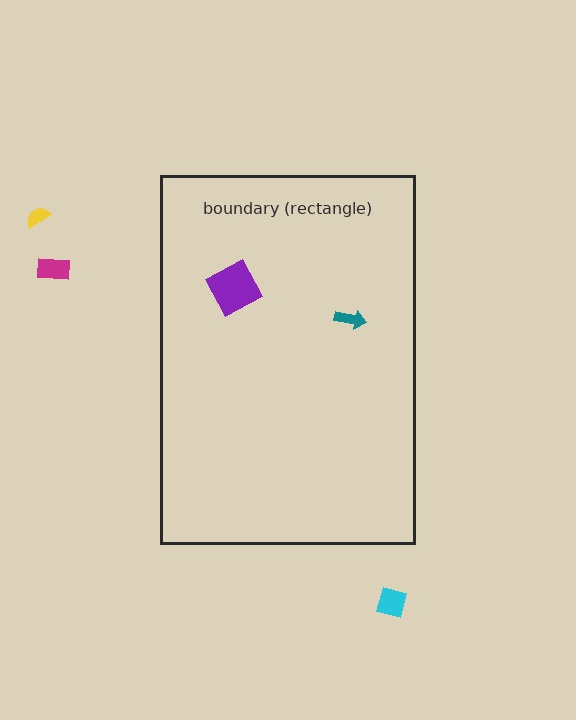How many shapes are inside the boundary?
2 inside, 3 outside.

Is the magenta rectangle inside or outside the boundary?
Outside.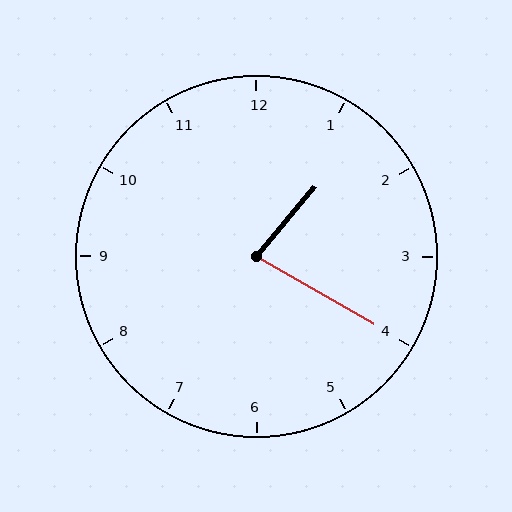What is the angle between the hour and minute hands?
Approximately 80 degrees.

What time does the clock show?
1:20.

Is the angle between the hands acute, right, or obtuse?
It is acute.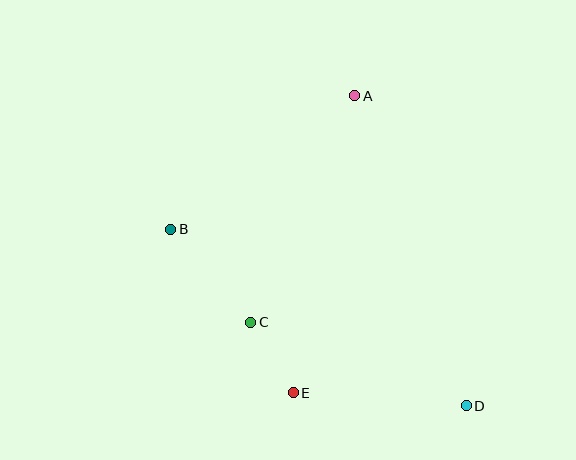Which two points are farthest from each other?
Points B and D are farthest from each other.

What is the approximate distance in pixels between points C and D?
The distance between C and D is approximately 231 pixels.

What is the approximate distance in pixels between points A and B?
The distance between A and B is approximately 227 pixels.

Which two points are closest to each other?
Points C and E are closest to each other.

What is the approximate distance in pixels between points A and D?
The distance between A and D is approximately 330 pixels.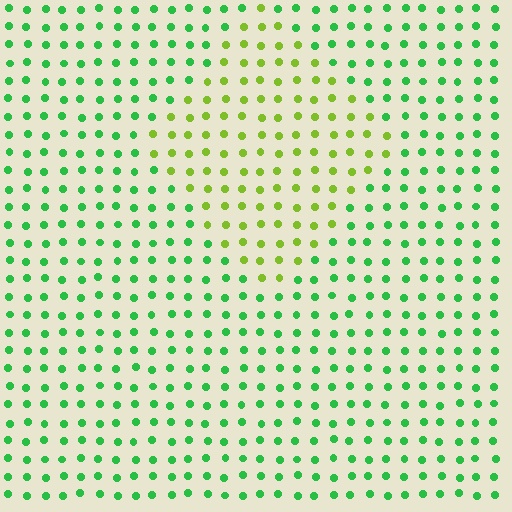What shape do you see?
I see a diamond.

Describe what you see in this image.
The image is filled with small green elements in a uniform arrangement. A diamond-shaped region is visible where the elements are tinted to a slightly different hue, forming a subtle color boundary.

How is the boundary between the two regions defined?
The boundary is defined purely by a slight shift in hue (about 45 degrees). Spacing, size, and orientation are identical on both sides.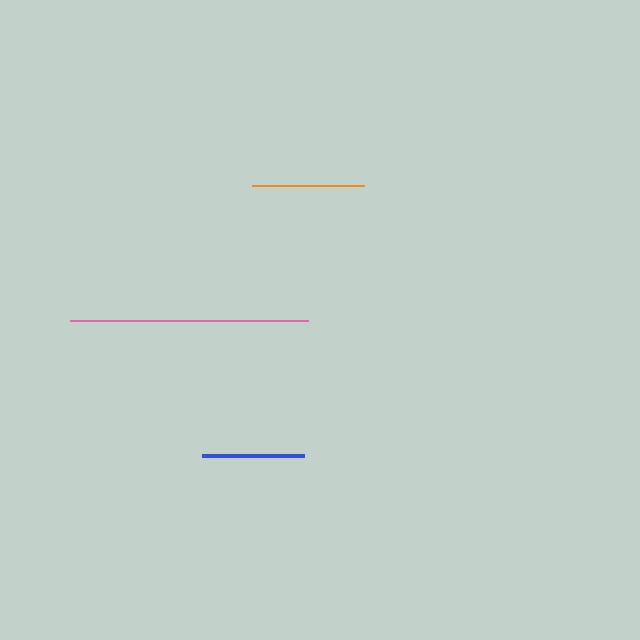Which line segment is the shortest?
The blue line is the shortest at approximately 102 pixels.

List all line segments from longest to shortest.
From longest to shortest: pink, orange, blue.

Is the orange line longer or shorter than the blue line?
The orange line is longer than the blue line.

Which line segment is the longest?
The pink line is the longest at approximately 238 pixels.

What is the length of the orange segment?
The orange segment is approximately 112 pixels long.